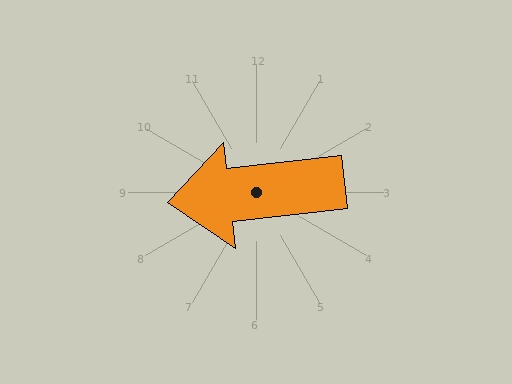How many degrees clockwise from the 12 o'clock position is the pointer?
Approximately 263 degrees.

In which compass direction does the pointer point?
West.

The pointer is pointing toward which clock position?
Roughly 9 o'clock.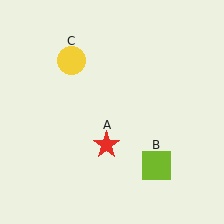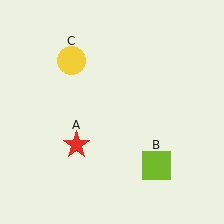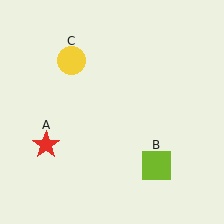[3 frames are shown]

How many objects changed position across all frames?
1 object changed position: red star (object A).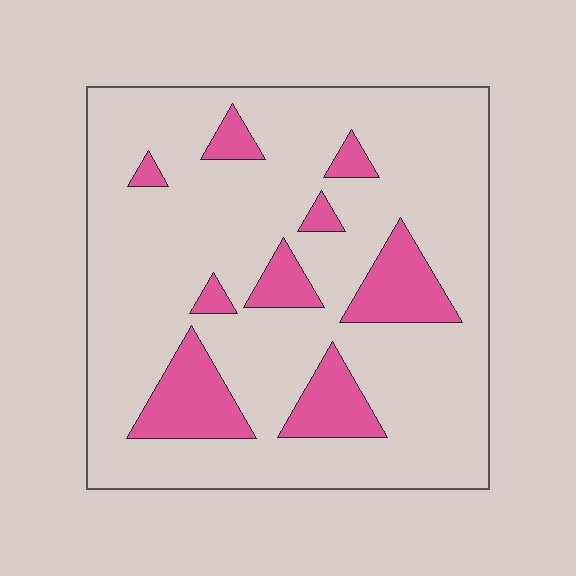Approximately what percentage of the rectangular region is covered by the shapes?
Approximately 20%.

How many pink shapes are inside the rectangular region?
9.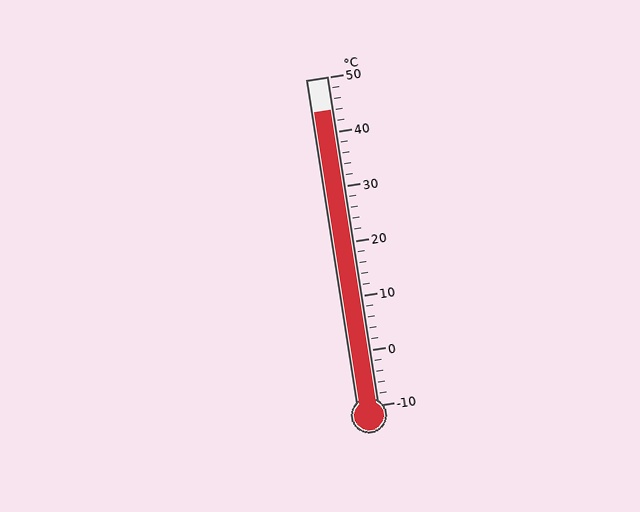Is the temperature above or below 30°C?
The temperature is above 30°C.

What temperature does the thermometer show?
The thermometer shows approximately 44°C.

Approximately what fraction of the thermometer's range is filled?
The thermometer is filled to approximately 90% of its range.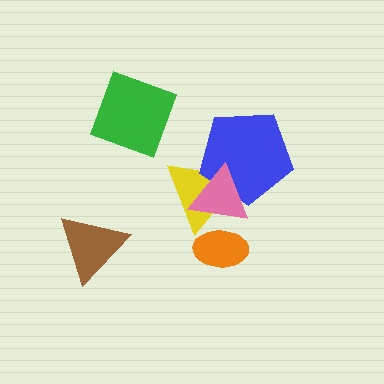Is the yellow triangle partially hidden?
Yes, it is partially covered by another shape.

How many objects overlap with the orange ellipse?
2 objects overlap with the orange ellipse.